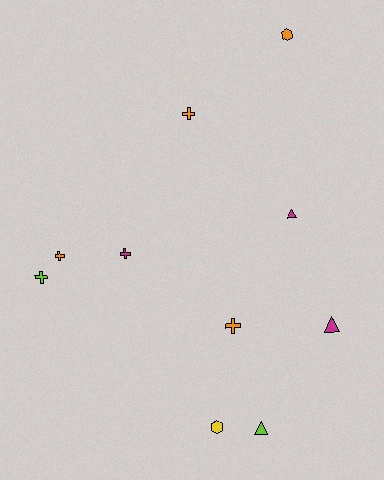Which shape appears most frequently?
Cross, with 5 objects.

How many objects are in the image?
There are 10 objects.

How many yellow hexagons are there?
There is 1 yellow hexagon.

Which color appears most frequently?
Orange, with 4 objects.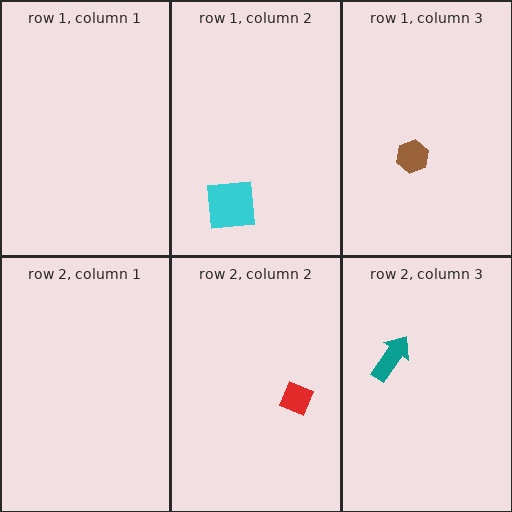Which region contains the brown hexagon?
The row 1, column 3 region.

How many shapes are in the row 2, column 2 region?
1.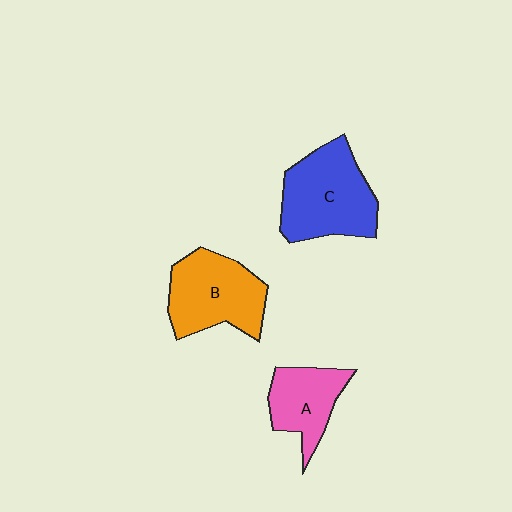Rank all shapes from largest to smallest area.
From largest to smallest: C (blue), B (orange), A (pink).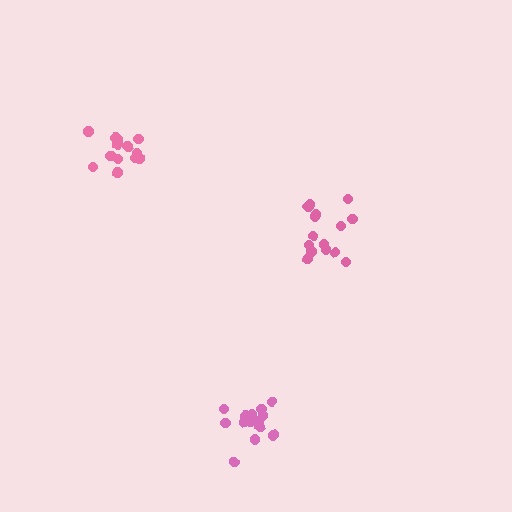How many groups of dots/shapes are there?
There are 3 groups.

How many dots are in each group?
Group 1: 15 dots, Group 2: 14 dots, Group 3: 15 dots (44 total).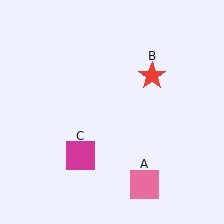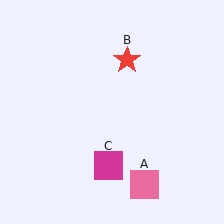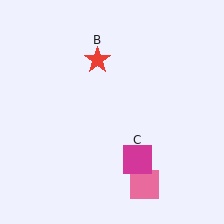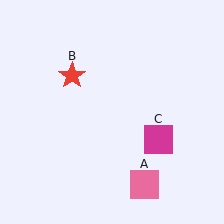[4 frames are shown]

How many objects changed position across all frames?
2 objects changed position: red star (object B), magenta square (object C).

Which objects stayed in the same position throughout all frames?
Pink square (object A) remained stationary.